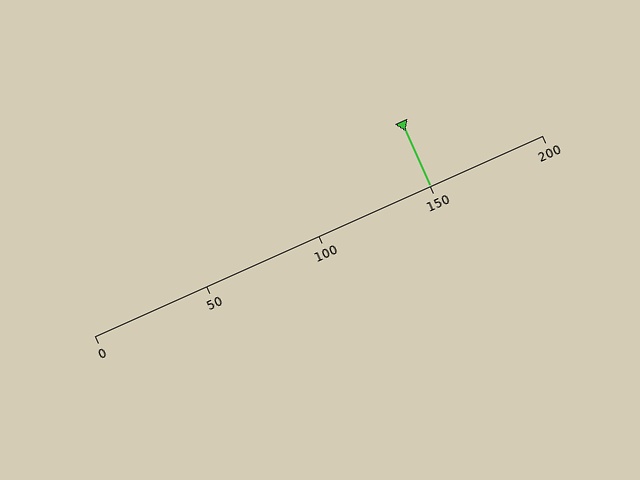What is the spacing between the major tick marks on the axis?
The major ticks are spaced 50 apart.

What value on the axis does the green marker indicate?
The marker indicates approximately 150.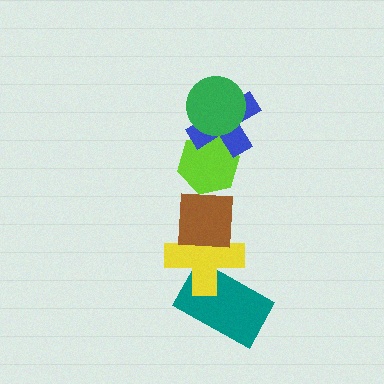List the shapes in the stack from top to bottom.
From top to bottom: the green circle, the blue cross, the lime hexagon, the brown square, the yellow cross, the teal rectangle.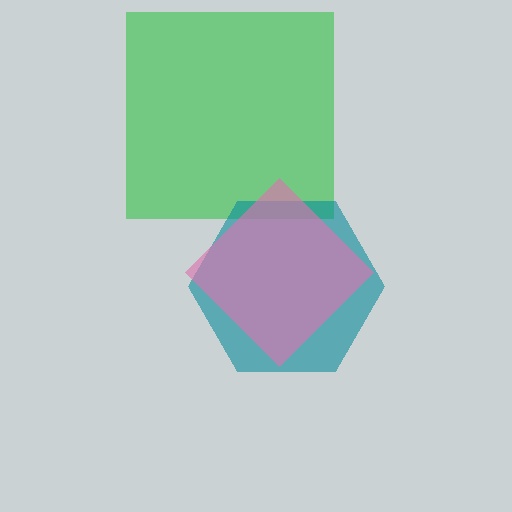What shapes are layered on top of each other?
The layered shapes are: a green square, a teal hexagon, a pink diamond.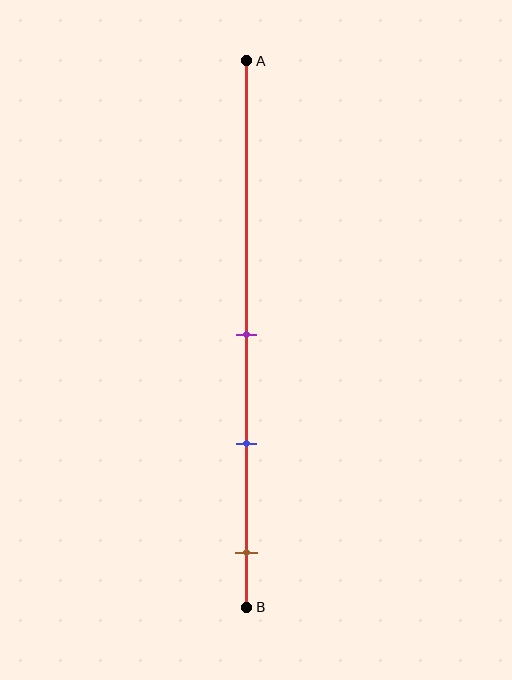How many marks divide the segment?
There are 3 marks dividing the segment.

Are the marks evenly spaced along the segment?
Yes, the marks are approximately evenly spaced.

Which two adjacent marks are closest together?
The purple and blue marks are the closest adjacent pair.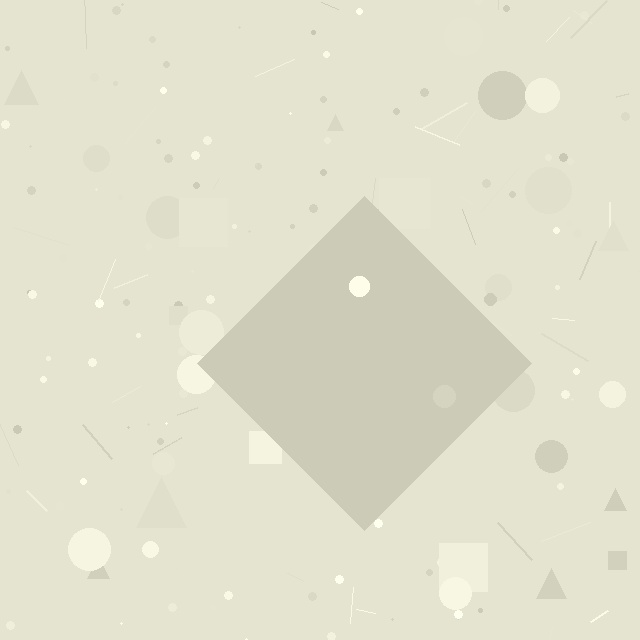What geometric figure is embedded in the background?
A diamond is embedded in the background.